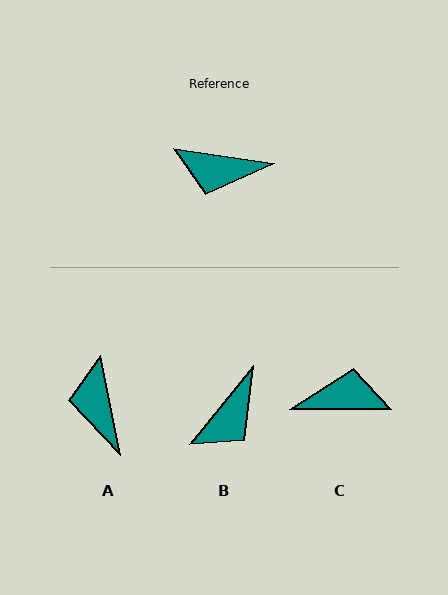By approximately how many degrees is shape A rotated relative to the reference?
Approximately 70 degrees clockwise.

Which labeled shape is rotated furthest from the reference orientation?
C, about 172 degrees away.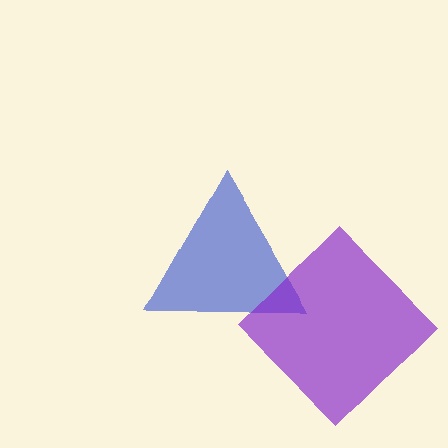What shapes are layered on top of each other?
The layered shapes are: a blue triangle, a purple diamond.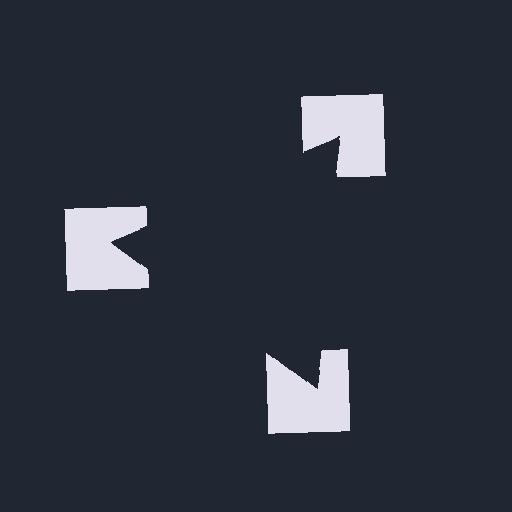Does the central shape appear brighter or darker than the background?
It typically appears slightly darker than the background, even though no actual brightness change is drawn.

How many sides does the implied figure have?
3 sides.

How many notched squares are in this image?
There are 3 — one at each vertex of the illusory triangle.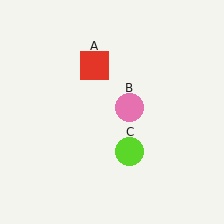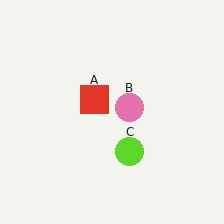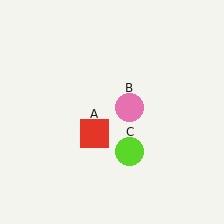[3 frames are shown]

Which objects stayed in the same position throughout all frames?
Pink circle (object B) and lime circle (object C) remained stationary.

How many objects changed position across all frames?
1 object changed position: red square (object A).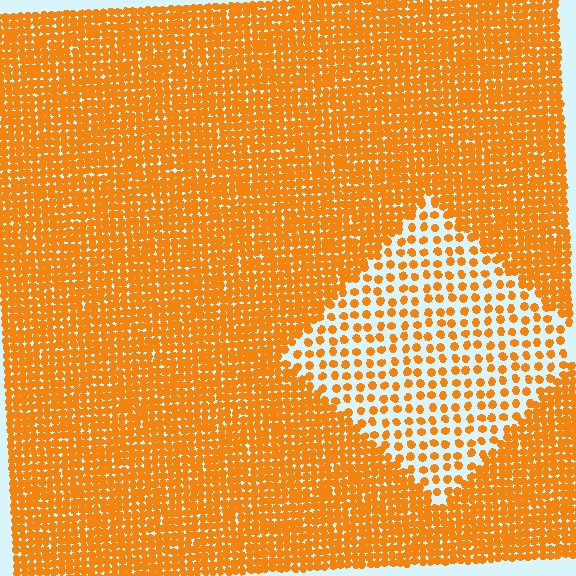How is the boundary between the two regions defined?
The boundary is defined by a change in element density (approximately 2.6x ratio). All elements are the same color, size, and shape.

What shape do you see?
I see a diamond.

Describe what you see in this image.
The image contains small orange elements arranged at two different densities. A diamond-shaped region is visible where the elements are less densely packed than the surrounding area.